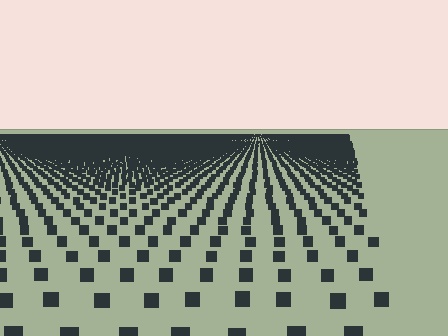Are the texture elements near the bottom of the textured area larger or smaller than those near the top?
Larger. Near the bottom, elements are closer to the viewer and appear at a bigger on-screen size.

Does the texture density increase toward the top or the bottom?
Density increases toward the top.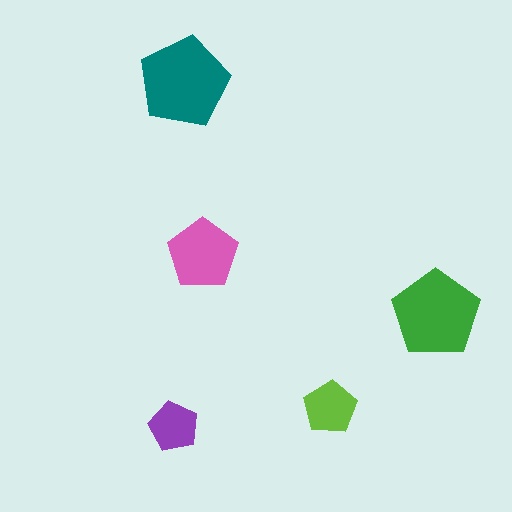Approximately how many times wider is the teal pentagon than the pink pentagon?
About 1.5 times wider.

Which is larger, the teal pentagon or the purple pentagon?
The teal one.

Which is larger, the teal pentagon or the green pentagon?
The teal one.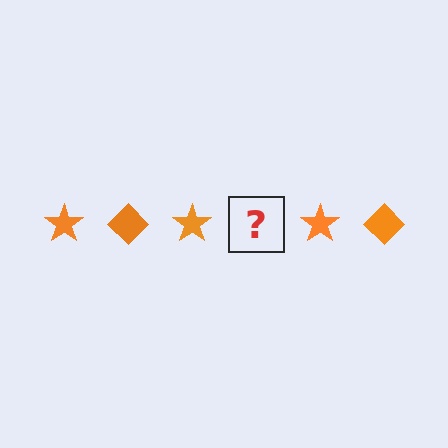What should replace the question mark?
The question mark should be replaced with an orange diamond.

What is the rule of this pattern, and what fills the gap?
The rule is that the pattern cycles through star, diamond shapes in orange. The gap should be filled with an orange diamond.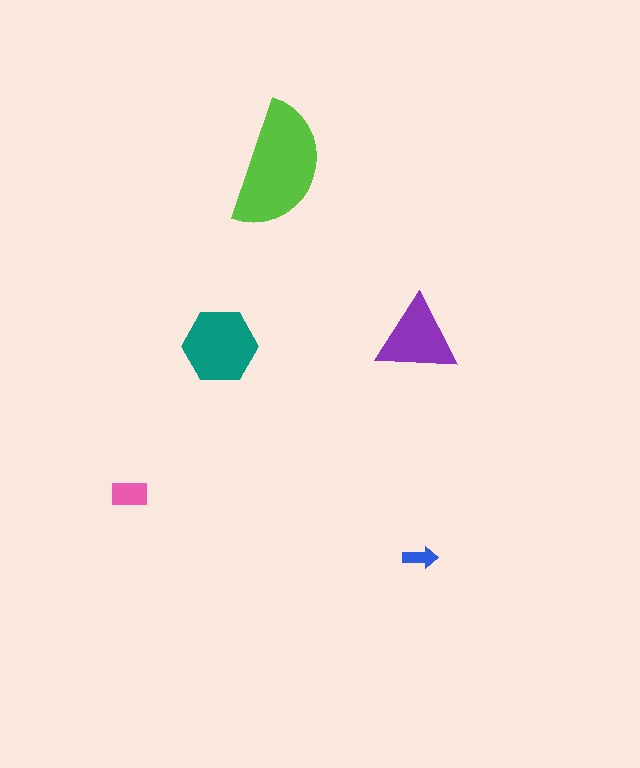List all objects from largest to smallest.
The lime semicircle, the teal hexagon, the purple triangle, the pink rectangle, the blue arrow.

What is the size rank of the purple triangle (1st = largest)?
3rd.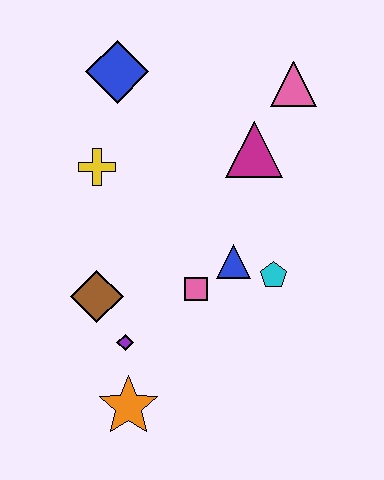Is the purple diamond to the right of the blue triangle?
No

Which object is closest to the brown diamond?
The purple diamond is closest to the brown diamond.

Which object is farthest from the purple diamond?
The pink triangle is farthest from the purple diamond.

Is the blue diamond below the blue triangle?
No